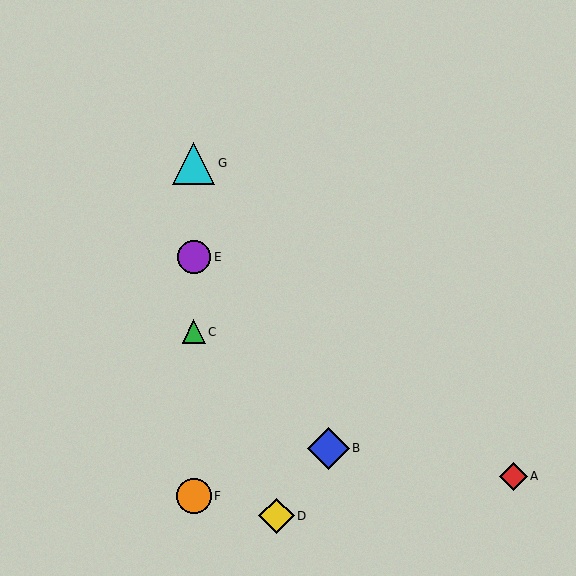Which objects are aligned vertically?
Objects C, E, F, G are aligned vertically.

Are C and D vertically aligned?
No, C is at x≈194 and D is at x≈277.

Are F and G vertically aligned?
Yes, both are at x≈194.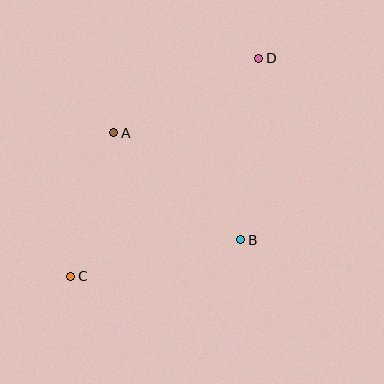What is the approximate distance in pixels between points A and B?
The distance between A and B is approximately 166 pixels.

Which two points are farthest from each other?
Points C and D are farthest from each other.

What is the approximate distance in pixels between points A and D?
The distance between A and D is approximately 163 pixels.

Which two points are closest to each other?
Points A and C are closest to each other.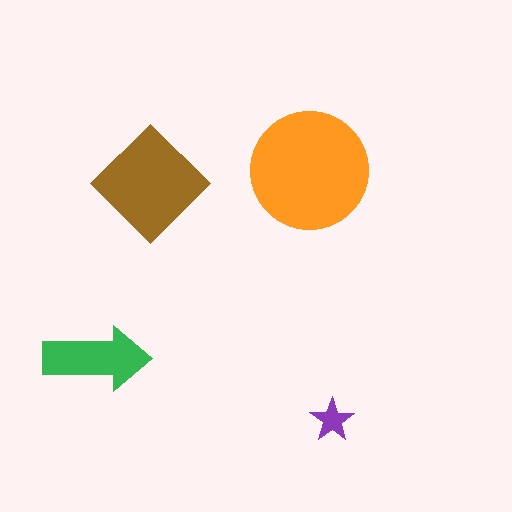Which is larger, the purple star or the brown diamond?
The brown diamond.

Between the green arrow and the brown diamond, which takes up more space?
The brown diamond.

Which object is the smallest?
The purple star.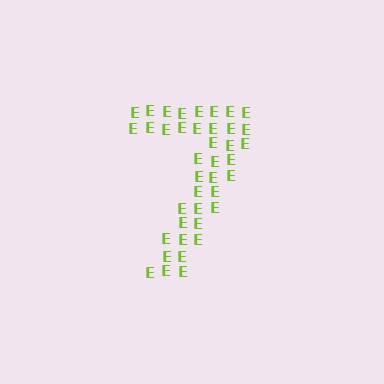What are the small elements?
The small elements are letter E's.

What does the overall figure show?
The overall figure shows the digit 7.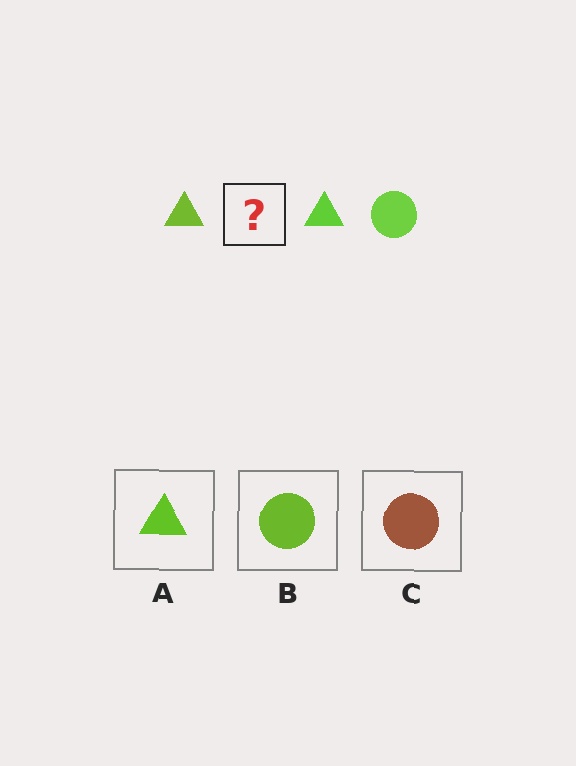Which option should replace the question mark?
Option B.